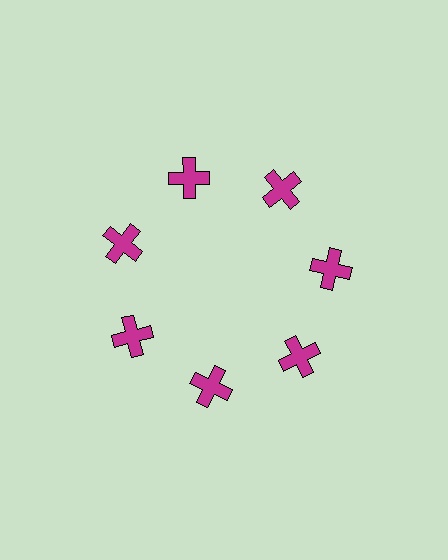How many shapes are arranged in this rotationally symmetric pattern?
There are 7 shapes, arranged in 7 groups of 1.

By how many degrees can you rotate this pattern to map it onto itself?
The pattern maps onto itself every 51 degrees of rotation.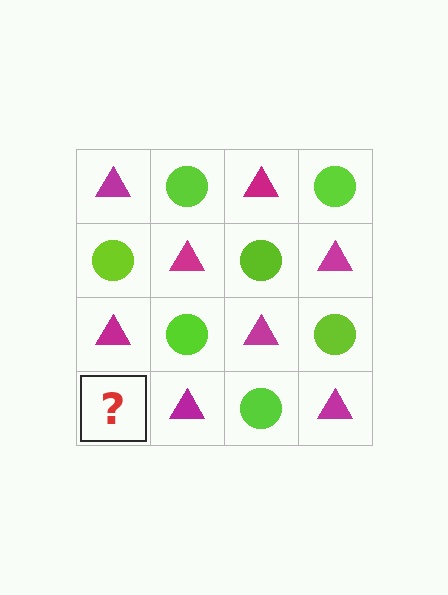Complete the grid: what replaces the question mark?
The question mark should be replaced with a lime circle.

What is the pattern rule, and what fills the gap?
The rule is that it alternates magenta triangle and lime circle in a checkerboard pattern. The gap should be filled with a lime circle.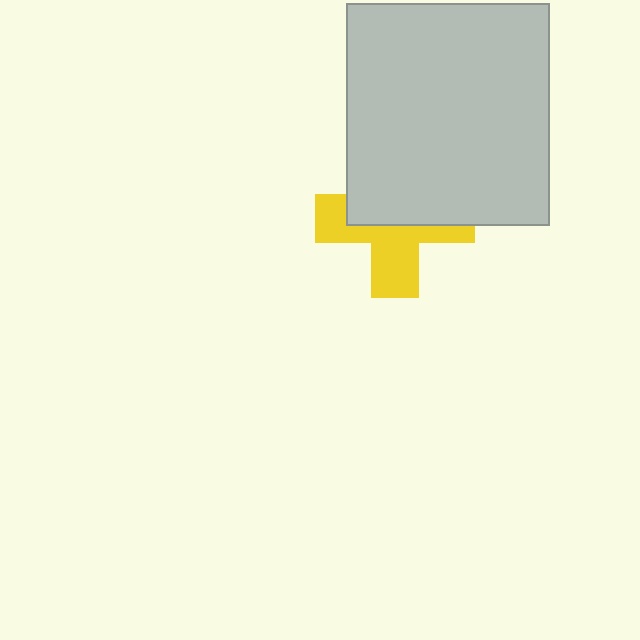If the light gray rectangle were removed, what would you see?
You would see the complete yellow cross.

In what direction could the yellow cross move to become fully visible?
The yellow cross could move down. That would shift it out from behind the light gray rectangle entirely.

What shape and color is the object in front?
The object in front is a light gray rectangle.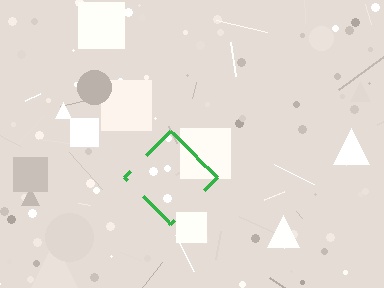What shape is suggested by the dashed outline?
The dashed outline suggests a diamond.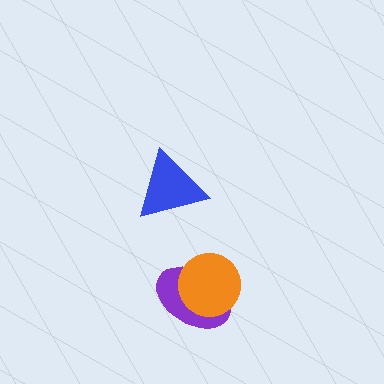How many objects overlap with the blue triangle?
0 objects overlap with the blue triangle.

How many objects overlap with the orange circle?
1 object overlaps with the orange circle.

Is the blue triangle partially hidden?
No, no other shape covers it.